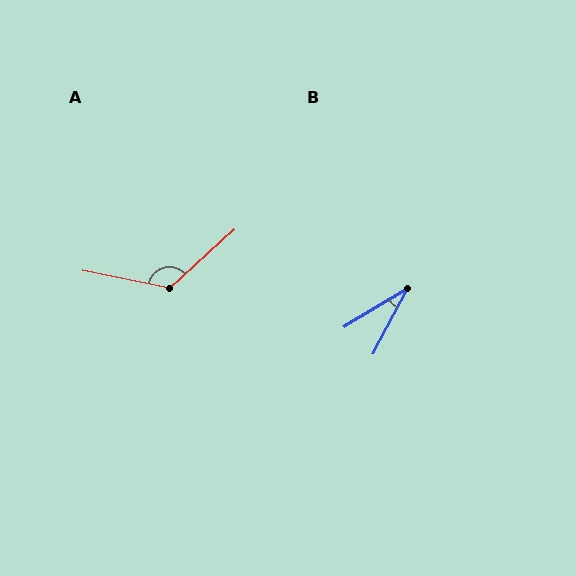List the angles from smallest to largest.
B (31°), A (126°).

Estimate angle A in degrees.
Approximately 126 degrees.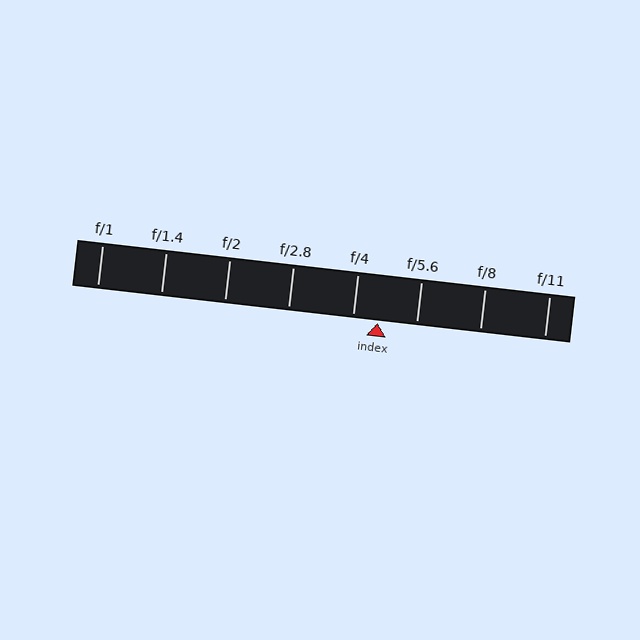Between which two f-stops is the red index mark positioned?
The index mark is between f/4 and f/5.6.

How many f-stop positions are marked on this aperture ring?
There are 8 f-stop positions marked.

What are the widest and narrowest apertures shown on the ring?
The widest aperture shown is f/1 and the narrowest is f/11.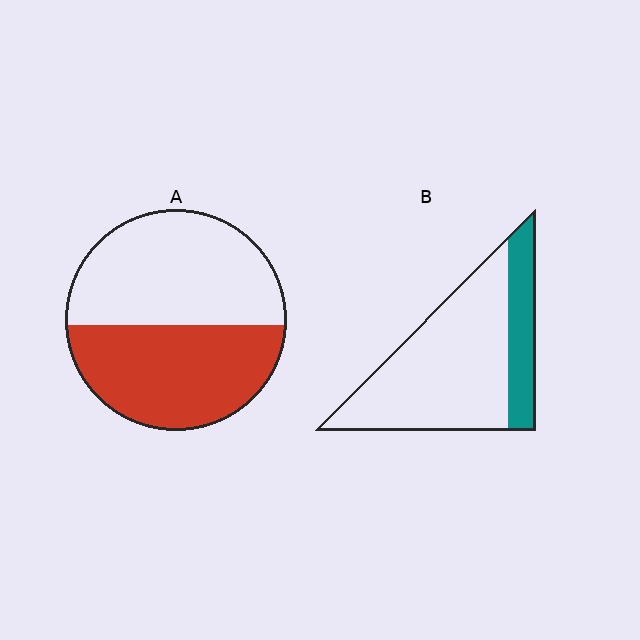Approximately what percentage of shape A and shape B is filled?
A is approximately 45% and B is approximately 25%.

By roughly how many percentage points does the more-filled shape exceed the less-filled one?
By roughly 25 percentage points (A over B).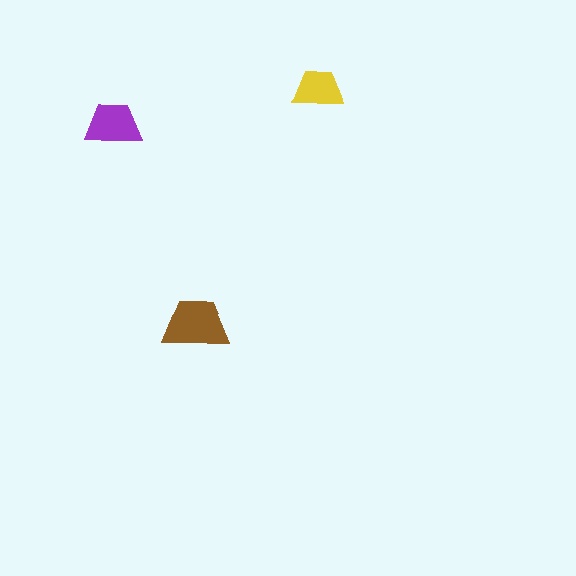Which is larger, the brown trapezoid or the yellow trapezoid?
The brown one.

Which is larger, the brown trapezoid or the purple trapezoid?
The brown one.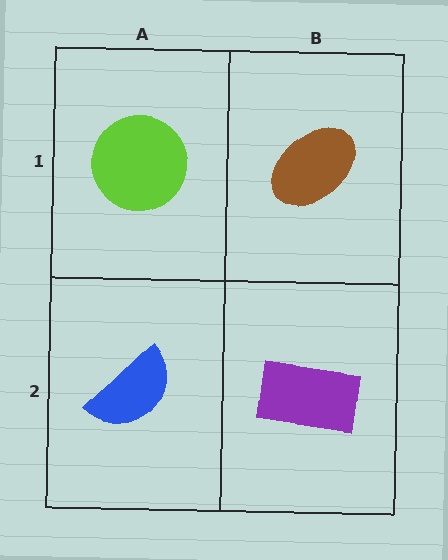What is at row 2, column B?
A purple rectangle.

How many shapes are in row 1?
2 shapes.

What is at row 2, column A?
A blue semicircle.